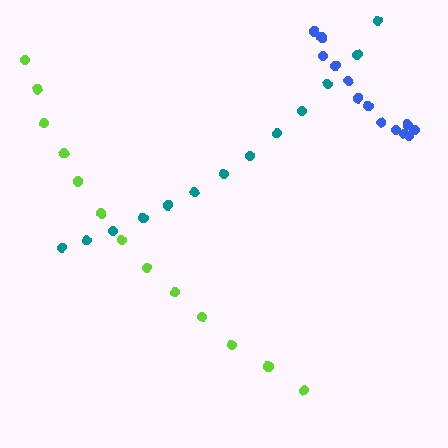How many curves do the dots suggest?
There are 3 distinct paths.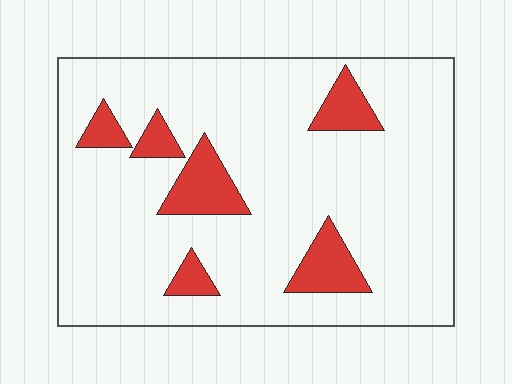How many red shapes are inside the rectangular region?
6.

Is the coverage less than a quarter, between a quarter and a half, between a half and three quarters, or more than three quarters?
Less than a quarter.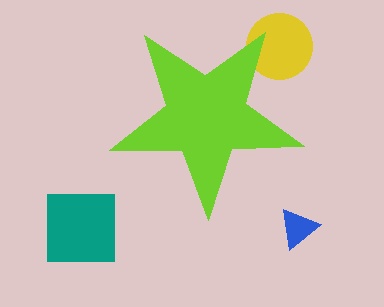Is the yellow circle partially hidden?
Yes, the yellow circle is partially hidden behind the lime star.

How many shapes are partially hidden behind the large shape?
1 shape is partially hidden.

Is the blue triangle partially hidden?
No, the blue triangle is fully visible.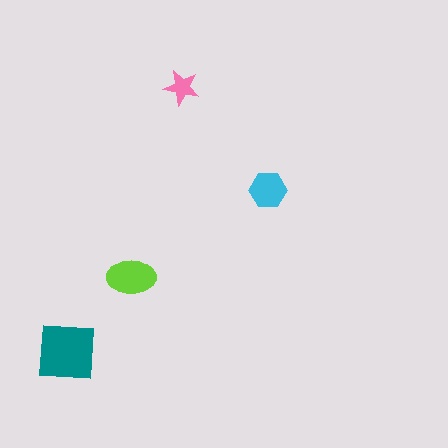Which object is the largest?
The teal square.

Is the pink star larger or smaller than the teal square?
Smaller.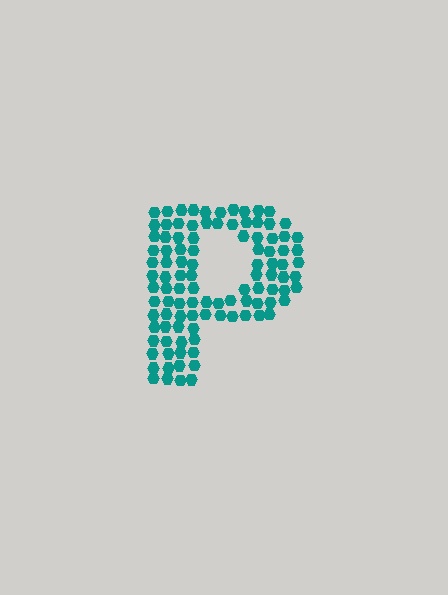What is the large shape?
The large shape is the letter P.